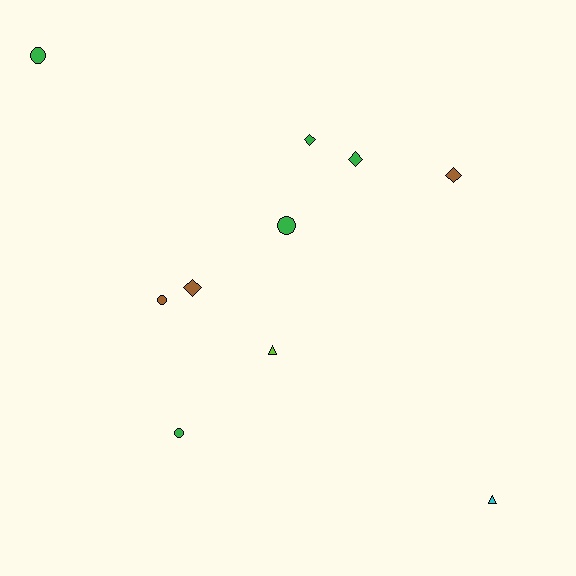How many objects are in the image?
There are 10 objects.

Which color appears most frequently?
Green, with 5 objects.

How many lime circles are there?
There are no lime circles.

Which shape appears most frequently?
Diamond, with 4 objects.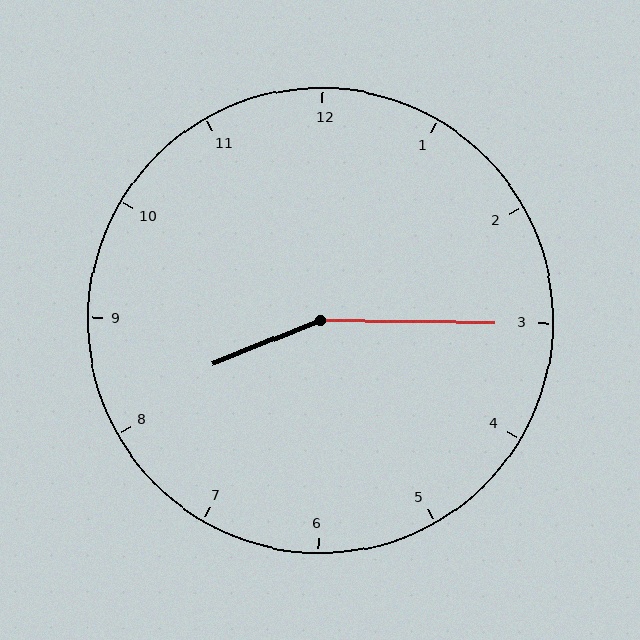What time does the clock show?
8:15.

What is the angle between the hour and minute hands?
Approximately 158 degrees.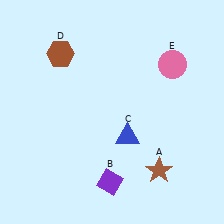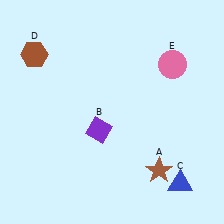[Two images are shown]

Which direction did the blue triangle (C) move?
The blue triangle (C) moved right.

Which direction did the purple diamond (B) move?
The purple diamond (B) moved up.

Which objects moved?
The objects that moved are: the purple diamond (B), the blue triangle (C), the brown hexagon (D).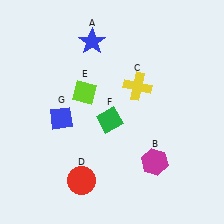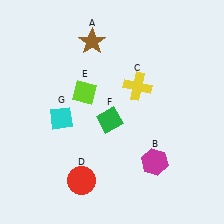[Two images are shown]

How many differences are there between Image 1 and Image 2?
There are 2 differences between the two images.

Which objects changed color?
A changed from blue to brown. G changed from blue to cyan.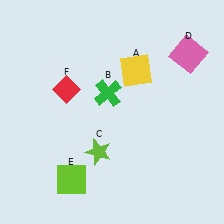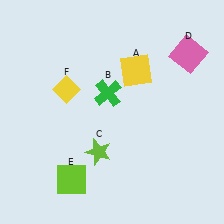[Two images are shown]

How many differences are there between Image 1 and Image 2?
There is 1 difference between the two images.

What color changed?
The diamond (F) changed from red in Image 1 to yellow in Image 2.